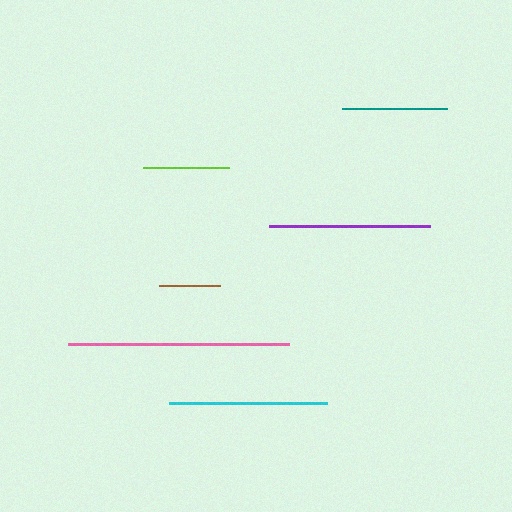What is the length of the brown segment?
The brown segment is approximately 61 pixels long.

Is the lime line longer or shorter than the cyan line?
The cyan line is longer than the lime line.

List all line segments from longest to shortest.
From longest to shortest: pink, purple, cyan, teal, lime, brown.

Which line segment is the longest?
The pink line is the longest at approximately 221 pixels.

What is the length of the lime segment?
The lime segment is approximately 86 pixels long.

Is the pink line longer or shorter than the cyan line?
The pink line is longer than the cyan line.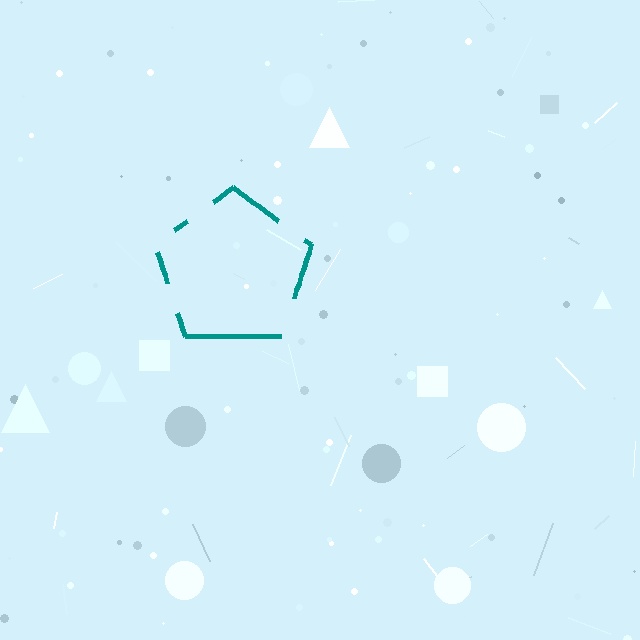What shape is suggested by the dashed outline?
The dashed outline suggests a pentagon.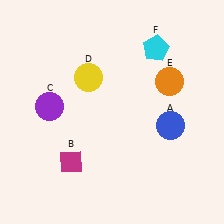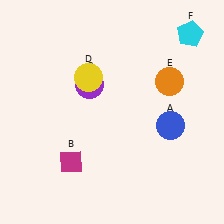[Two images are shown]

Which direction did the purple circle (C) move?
The purple circle (C) moved right.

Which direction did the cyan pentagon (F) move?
The cyan pentagon (F) moved right.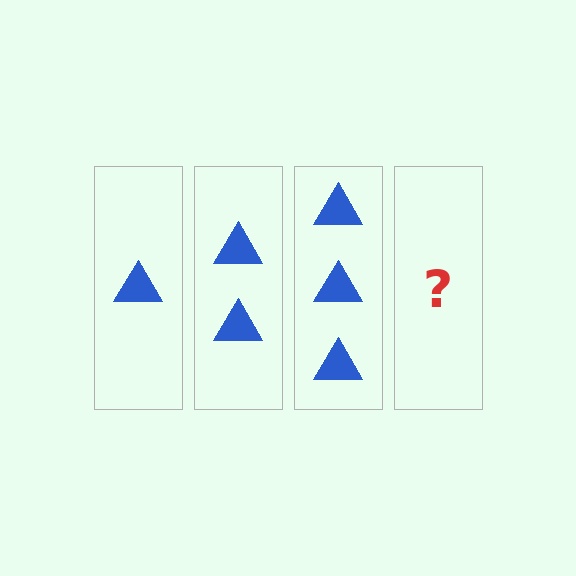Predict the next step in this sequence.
The next step is 4 triangles.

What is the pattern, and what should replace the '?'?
The pattern is that each step adds one more triangle. The '?' should be 4 triangles.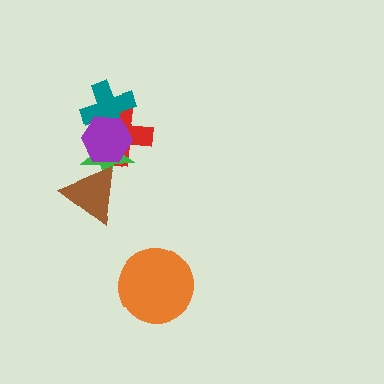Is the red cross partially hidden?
Yes, it is partially covered by another shape.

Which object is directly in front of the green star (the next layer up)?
The purple hexagon is directly in front of the green star.